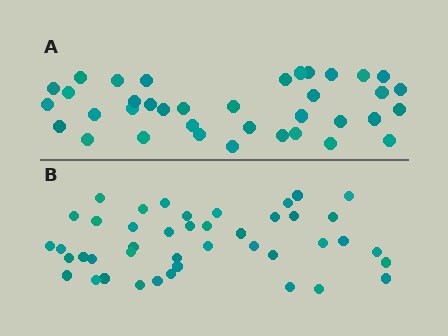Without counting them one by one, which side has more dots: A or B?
Region B (the bottom region) has more dots.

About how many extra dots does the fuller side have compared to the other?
Region B has about 6 more dots than region A.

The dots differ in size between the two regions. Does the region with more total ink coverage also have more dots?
No. Region A has more total ink coverage because its dots are larger, but region B actually contains more individual dots. Total area can be misleading — the number of items is what matters here.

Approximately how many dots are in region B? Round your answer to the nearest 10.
About 40 dots. (The exact count is 43, which rounds to 40.)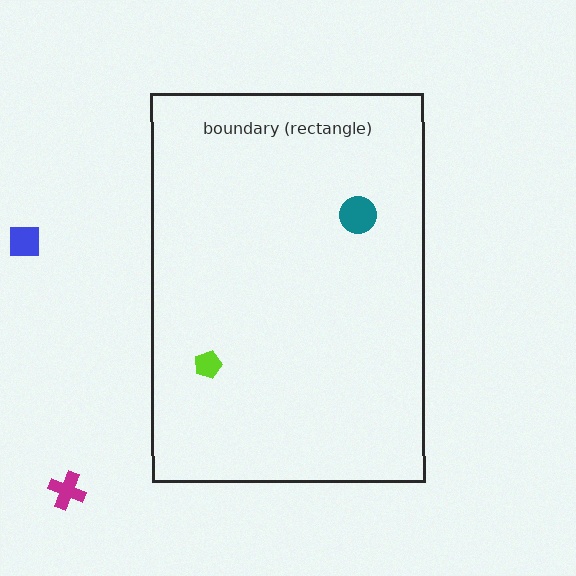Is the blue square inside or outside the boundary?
Outside.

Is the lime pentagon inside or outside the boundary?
Inside.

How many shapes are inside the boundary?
2 inside, 2 outside.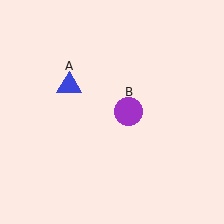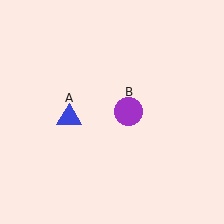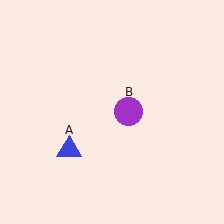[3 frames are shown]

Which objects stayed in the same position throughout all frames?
Purple circle (object B) remained stationary.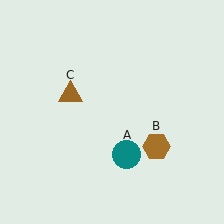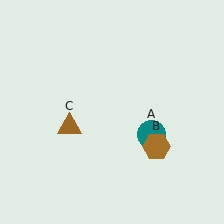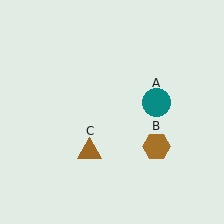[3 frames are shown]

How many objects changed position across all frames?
2 objects changed position: teal circle (object A), brown triangle (object C).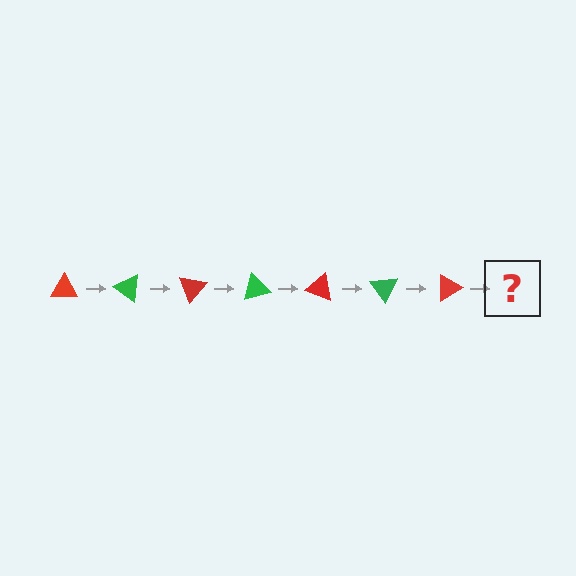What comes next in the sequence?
The next element should be a green triangle, rotated 245 degrees from the start.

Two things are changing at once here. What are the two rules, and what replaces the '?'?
The two rules are that it rotates 35 degrees each step and the color cycles through red and green. The '?' should be a green triangle, rotated 245 degrees from the start.